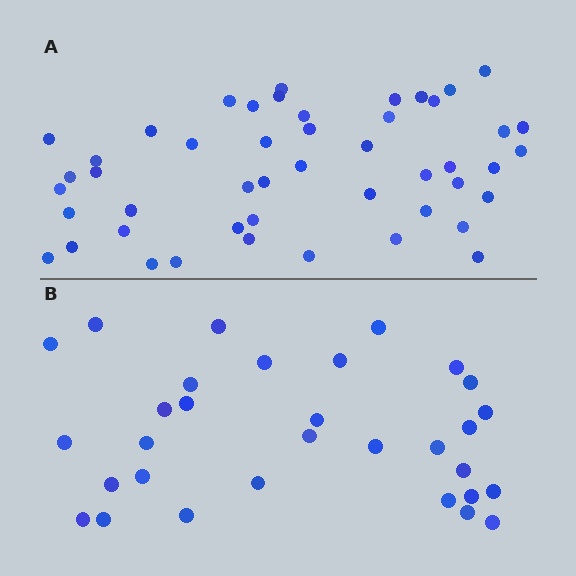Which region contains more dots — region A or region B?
Region A (the top region) has more dots.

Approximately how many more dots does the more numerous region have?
Region A has approximately 15 more dots than region B.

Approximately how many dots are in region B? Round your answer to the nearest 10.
About 30 dots. (The exact count is 31, which rounds to 30.)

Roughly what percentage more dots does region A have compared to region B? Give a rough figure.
About 55% more.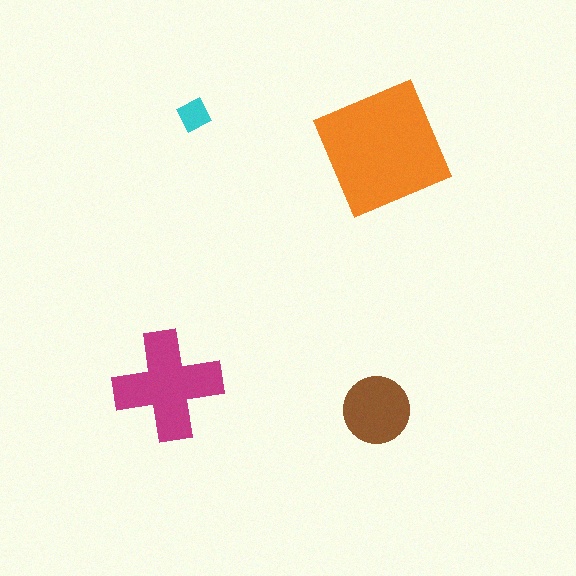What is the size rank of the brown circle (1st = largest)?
3rd.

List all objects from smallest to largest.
The cyan diamond, the brown circle, the magenta cross, the orange square.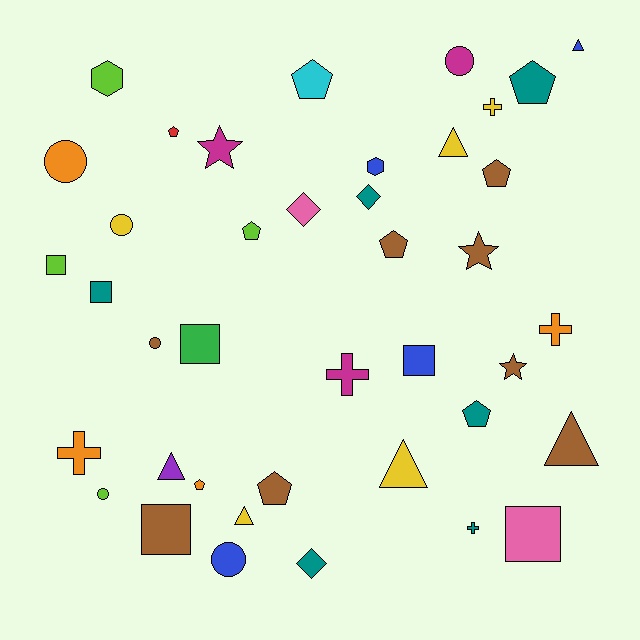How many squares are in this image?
There are 6 squares.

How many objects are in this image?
There are 40 objects.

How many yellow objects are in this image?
There are 5 yellow objects.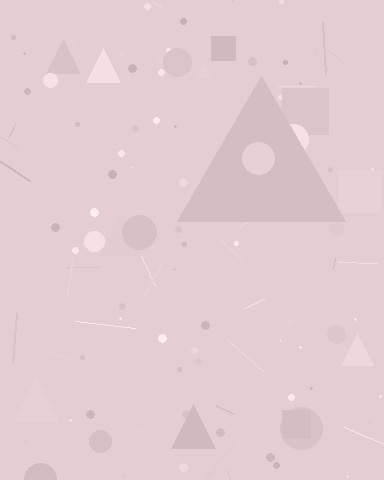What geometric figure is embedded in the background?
A triangle is embedded in the background.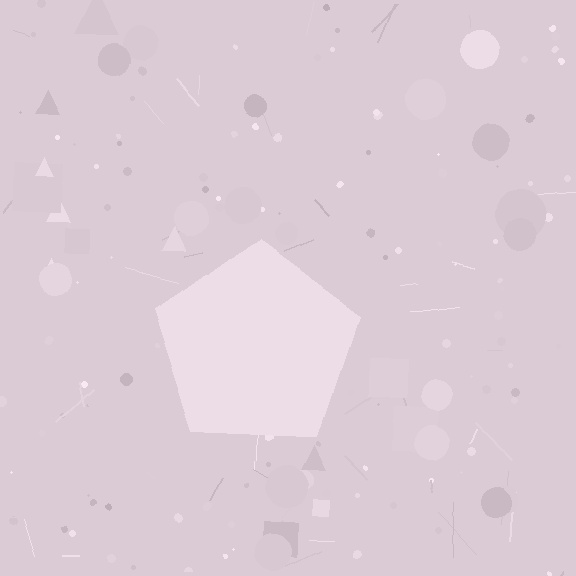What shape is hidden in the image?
A pentagon is hidden in the image.